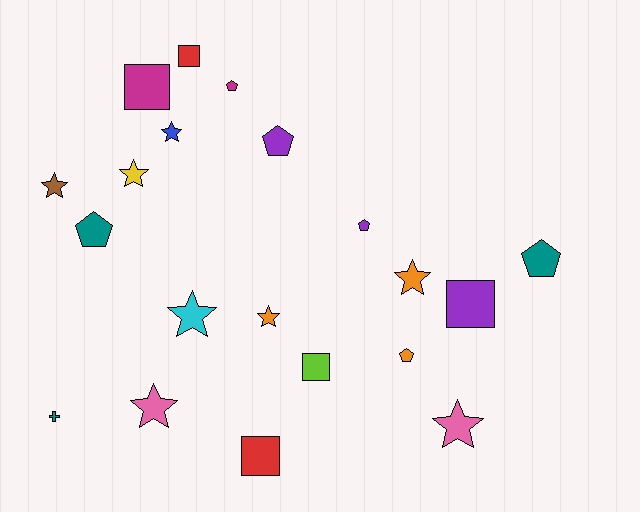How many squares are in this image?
There are 5 squares.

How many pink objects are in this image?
There are 2 pink objects.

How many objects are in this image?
There are 20 objects.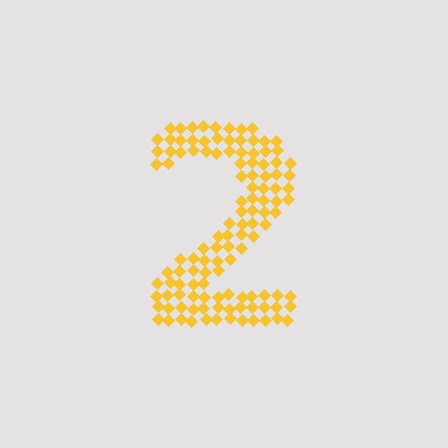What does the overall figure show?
The overall figure shows the digit 2.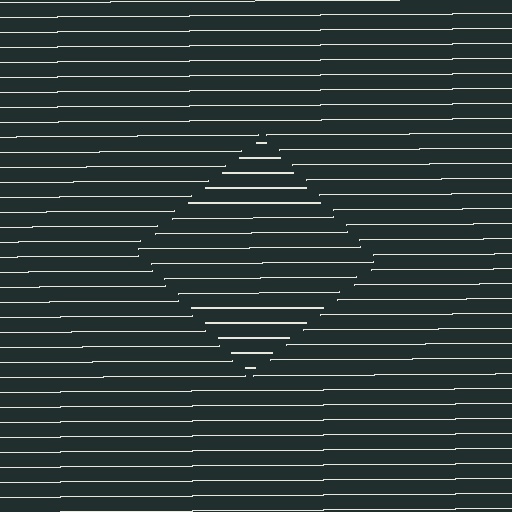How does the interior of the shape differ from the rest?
The interior of the shape contains the same grating, shifted by half a period — the contour is defined by the phase discontinuity where line-ends from the inner and outer gratings abut.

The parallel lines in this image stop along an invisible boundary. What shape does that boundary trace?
An illusory square. The interior of the shape contains the same grating, shifted by half a period — the contour is defined by the phase discontinuity where line-ends from the inner and outer gratings abut.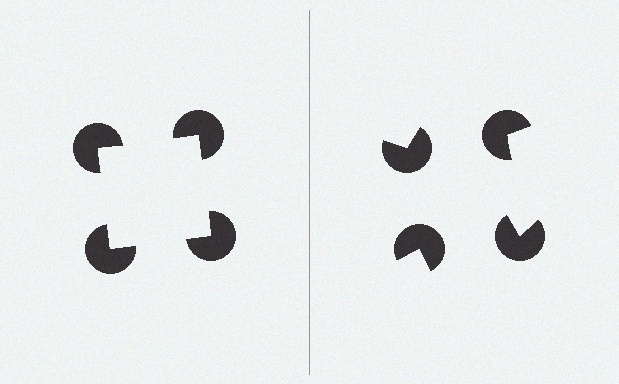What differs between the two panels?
The pac-man discs are positioned identically on both sides; only the wedge orientations differ. On the left they align to a square; on the right they are misaligned.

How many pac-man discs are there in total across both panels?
8 — 4 on each side.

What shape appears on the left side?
An illusory square.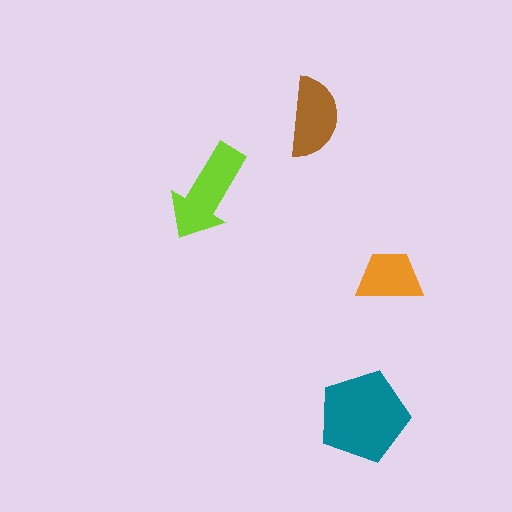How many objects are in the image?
There are 4 objects in the image.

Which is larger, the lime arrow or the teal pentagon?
The teal pentagon.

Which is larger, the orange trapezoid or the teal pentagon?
The teal pentagon.